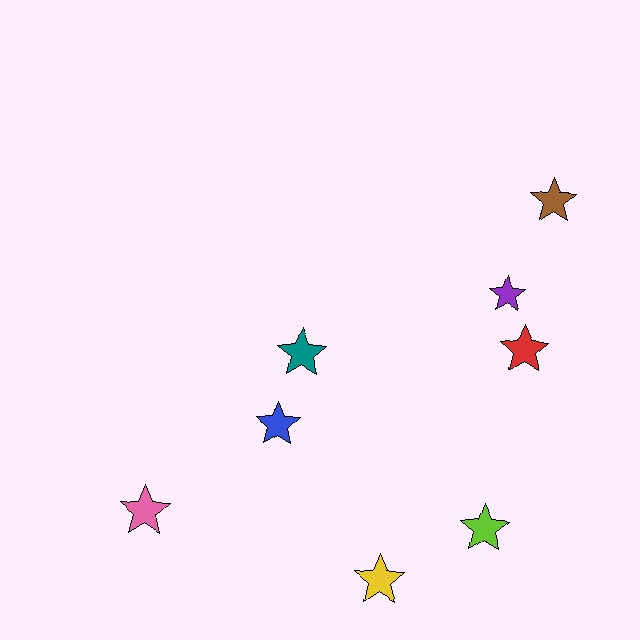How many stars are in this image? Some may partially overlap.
There are 8 stars.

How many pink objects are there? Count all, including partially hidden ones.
There is 1 pink object.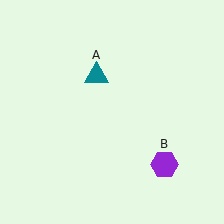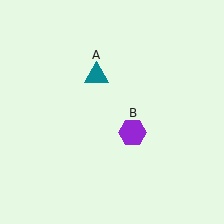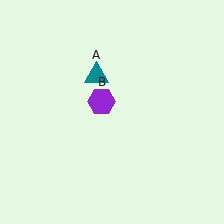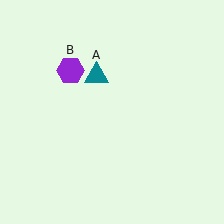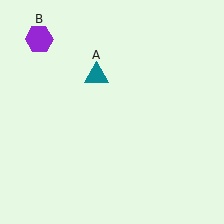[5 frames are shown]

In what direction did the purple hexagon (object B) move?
The purple hexagon (object B) moved up and to the left.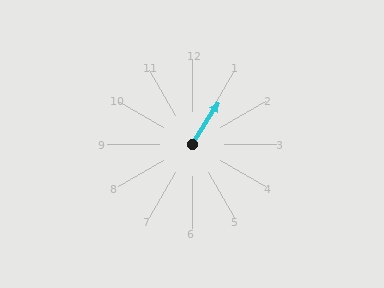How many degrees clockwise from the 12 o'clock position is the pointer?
Approximately 33 degrees.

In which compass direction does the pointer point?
Northeast.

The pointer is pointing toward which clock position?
Roughly 1 o'clock.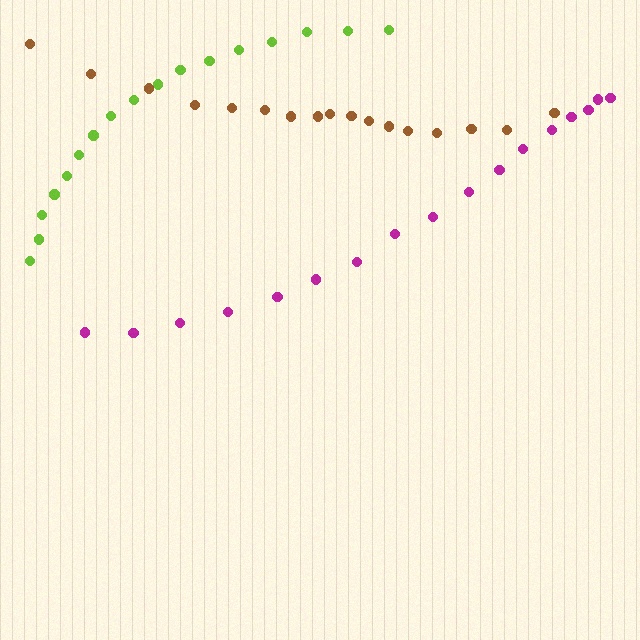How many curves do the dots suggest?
There are 3 distinct paths.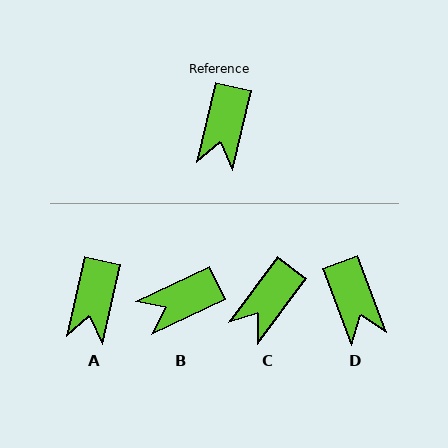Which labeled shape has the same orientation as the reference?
A.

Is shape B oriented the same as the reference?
No, it is off by about 52 degrees.